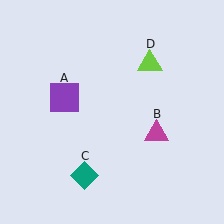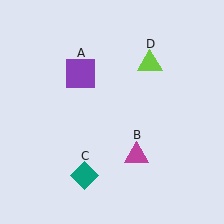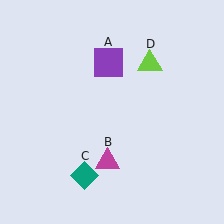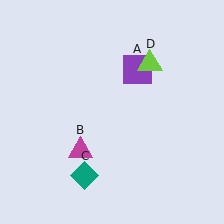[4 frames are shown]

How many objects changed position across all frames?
2 objects changed position: purple square (object A), magenta triangle (object B).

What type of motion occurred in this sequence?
The purple square (object A), magenta triangle (object B) rotated clockwise around the center of the scene.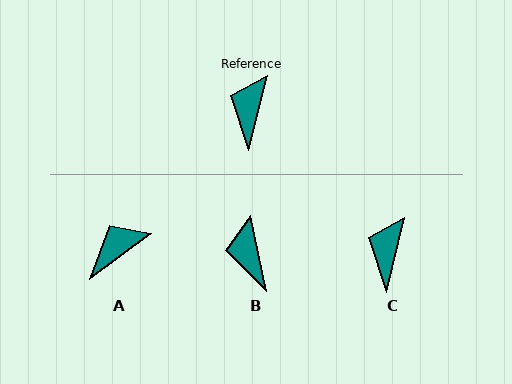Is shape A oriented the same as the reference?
No, it is off by about 40 degrees.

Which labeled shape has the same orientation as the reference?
C.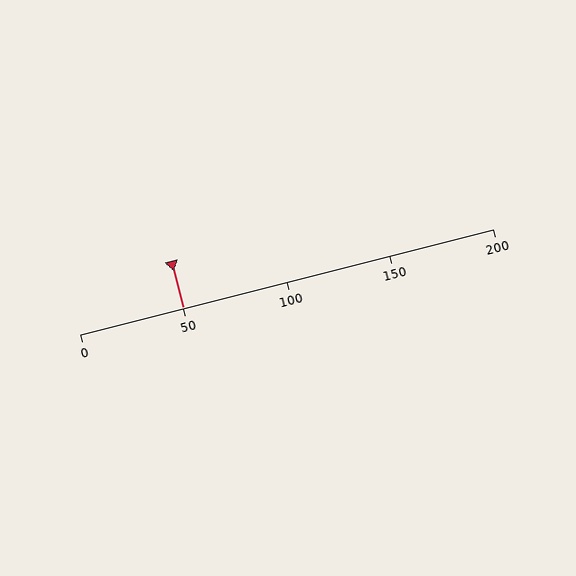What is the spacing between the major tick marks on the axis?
The major ticks are spaced 50 apart.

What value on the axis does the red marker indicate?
The marker indicates approximately 50.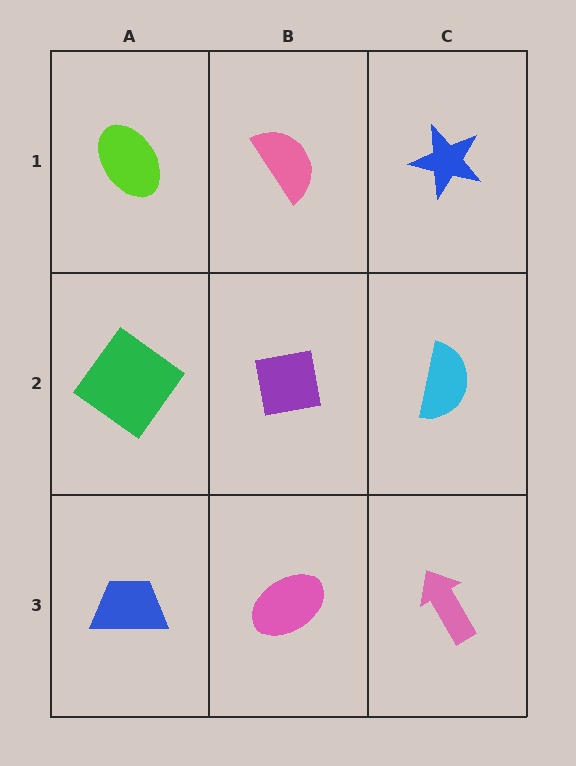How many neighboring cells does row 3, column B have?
3.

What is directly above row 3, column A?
A green diamond.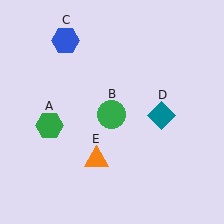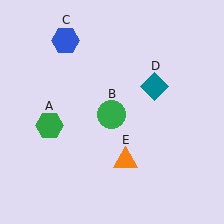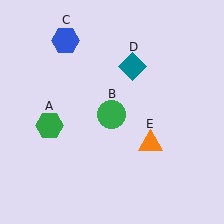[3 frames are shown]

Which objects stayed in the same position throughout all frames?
Green hexagon (object A) and green circle (object B) and blue hexagon (object C) remained stationary.